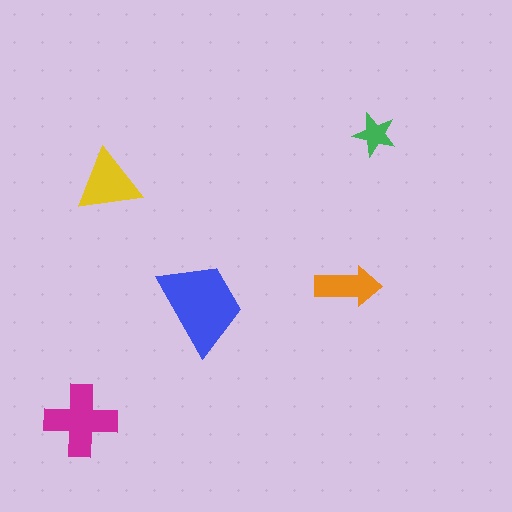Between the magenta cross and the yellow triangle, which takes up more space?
The magenta cross.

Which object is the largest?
The blue trapezoid.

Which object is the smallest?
The green star.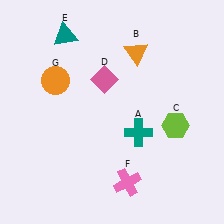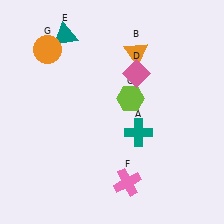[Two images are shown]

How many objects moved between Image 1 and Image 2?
3 objects moved between the two images.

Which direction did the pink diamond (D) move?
The pink diamond (D) moved right.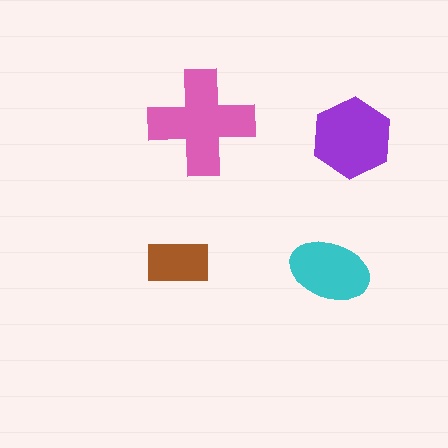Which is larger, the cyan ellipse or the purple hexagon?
The purple hexagon.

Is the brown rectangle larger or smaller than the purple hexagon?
Smaller.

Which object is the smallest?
The brown rectangle.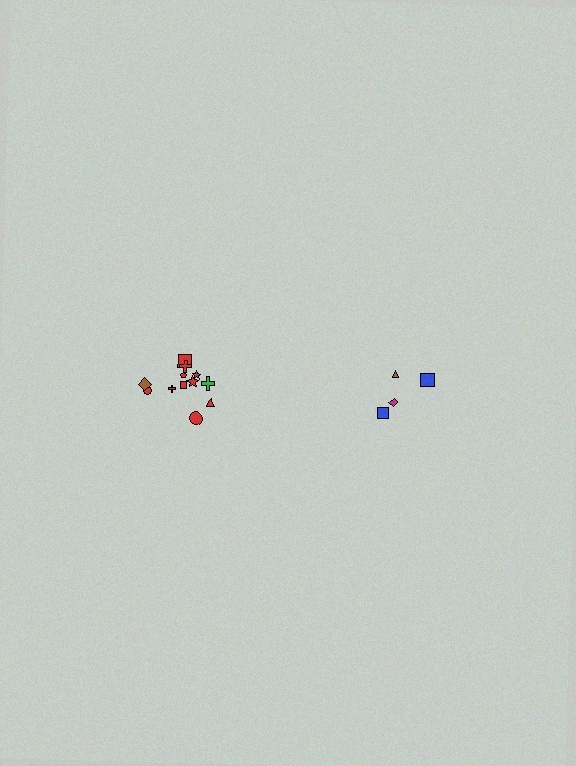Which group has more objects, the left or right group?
The left group.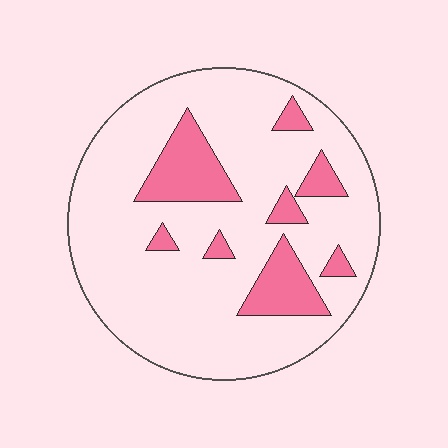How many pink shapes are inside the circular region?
8.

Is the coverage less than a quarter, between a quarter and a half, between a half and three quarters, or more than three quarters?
Less than a quarter.